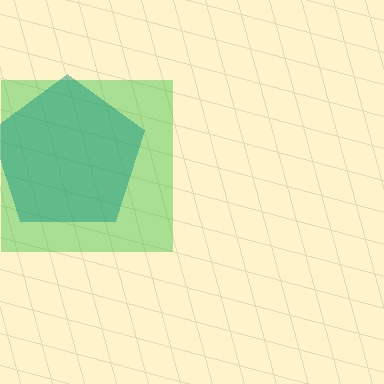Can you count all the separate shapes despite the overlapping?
Yes, there are 2 separate shapes.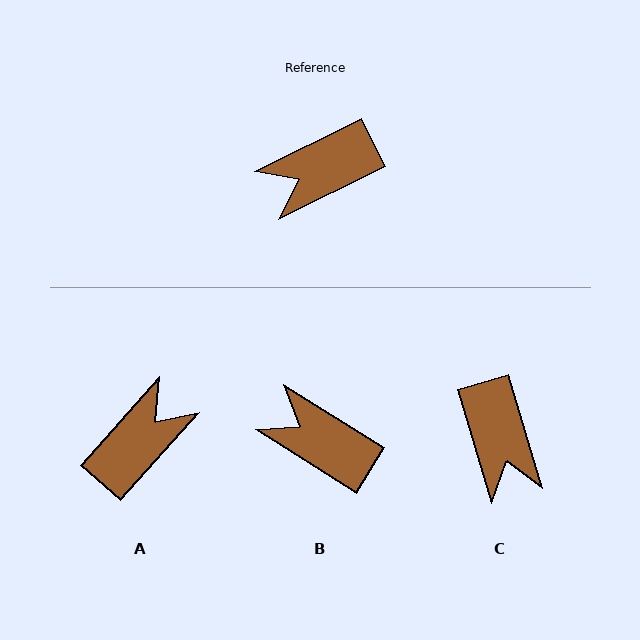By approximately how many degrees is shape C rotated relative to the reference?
Approximately 80 degrees counter-clockwise.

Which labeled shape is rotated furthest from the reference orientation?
A, about 159 degrees away.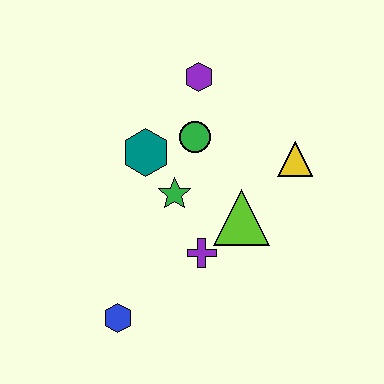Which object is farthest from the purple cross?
The purple hexagon is farthest from the purple cross.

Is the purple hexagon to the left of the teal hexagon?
No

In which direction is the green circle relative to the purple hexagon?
The green circle is below the purple hexagon.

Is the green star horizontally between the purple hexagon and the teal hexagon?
Yes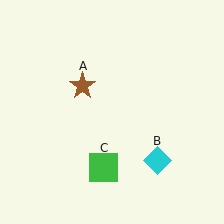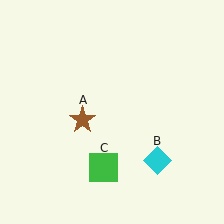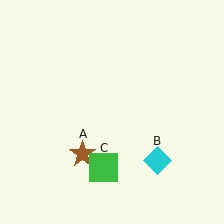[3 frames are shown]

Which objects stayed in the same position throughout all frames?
Cyan diamond (object B) and green square (object C) remained stationary.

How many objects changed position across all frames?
1 object changed position: brown star (object A).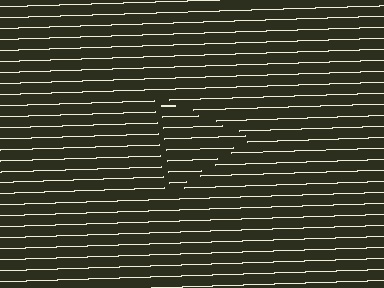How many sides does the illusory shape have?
3 sides — the line-ends trace a triangle.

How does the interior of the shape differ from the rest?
The interior of the shape contains the same grating, shifted by half a period — the contour is defined by the phase discontinuity where line-ends from the inner and outer gratings abut.